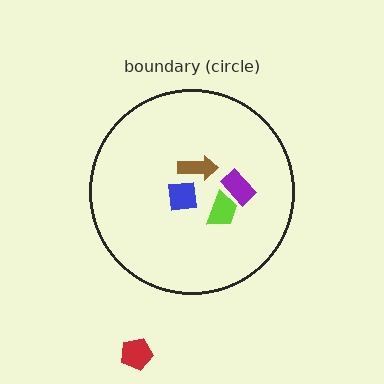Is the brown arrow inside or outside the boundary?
Inside.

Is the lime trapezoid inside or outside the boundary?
Inside.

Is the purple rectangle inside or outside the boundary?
Inside.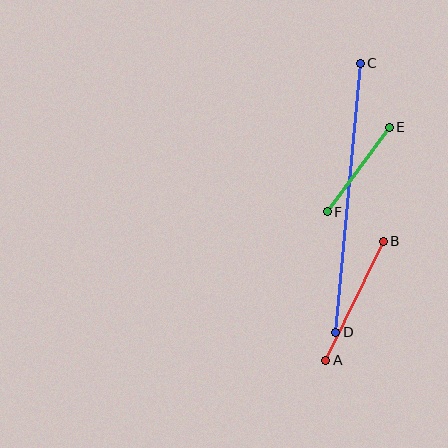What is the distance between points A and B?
The distance is approximately 132 pixels.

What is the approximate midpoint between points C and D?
The midpoint is at approximately (348, 198) pixels.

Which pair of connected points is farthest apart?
Points C and D are farthest apart.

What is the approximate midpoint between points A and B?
The midpoint is at approximately (355, 301) pixels.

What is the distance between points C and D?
The distance is approximately 270 pixels.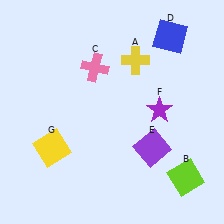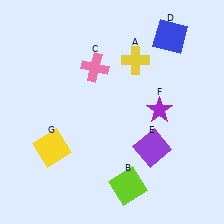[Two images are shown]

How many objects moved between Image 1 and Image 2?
1 object moved between the two images.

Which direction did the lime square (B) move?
The lime square (B) moved left.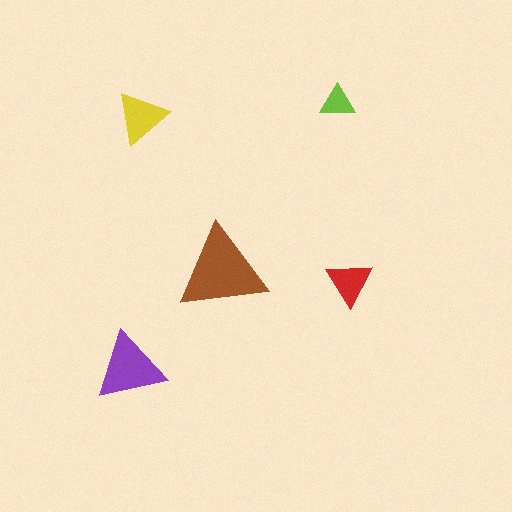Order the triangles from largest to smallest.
the brown one, the purple one, the yellow one, the red one, the lime one.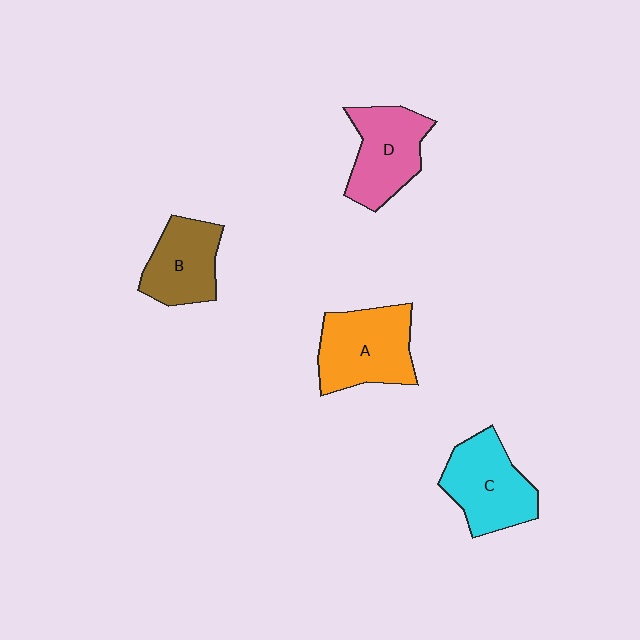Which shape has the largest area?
Shape A (orange).